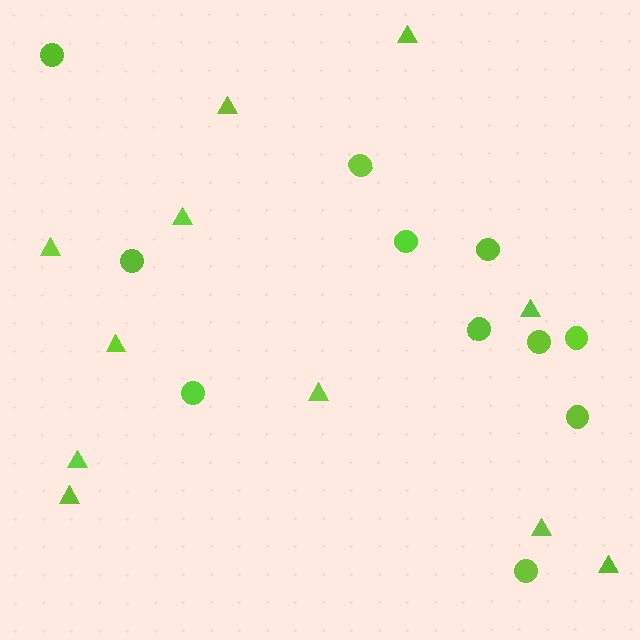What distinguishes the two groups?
There are 2 groups: one group of circles (11) and one group of triangles (11).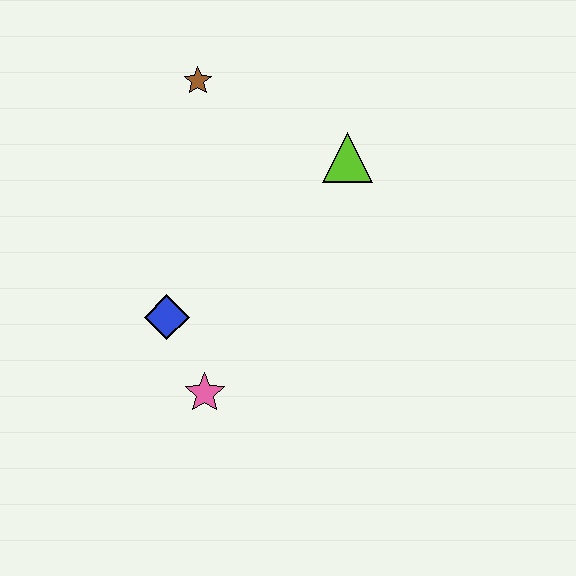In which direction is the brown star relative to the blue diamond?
The brown star is above the blue diamond.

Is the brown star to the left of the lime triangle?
Yes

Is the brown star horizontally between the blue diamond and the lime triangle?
Yes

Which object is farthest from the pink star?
The brown star is farthest from the pink star.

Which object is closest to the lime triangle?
The brown star is closest to the lime triangle.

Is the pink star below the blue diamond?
Yes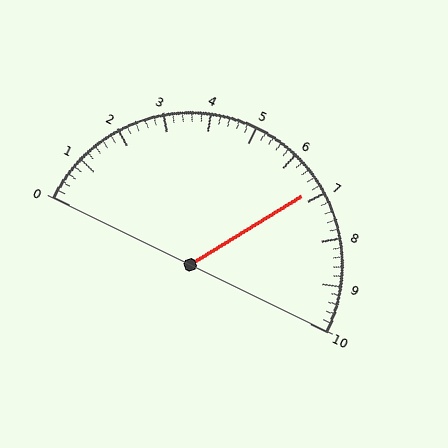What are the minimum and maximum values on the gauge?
The gauge ranges from 0 to 10.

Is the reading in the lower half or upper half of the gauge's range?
The reading is in the upper half of the range (0 to 10).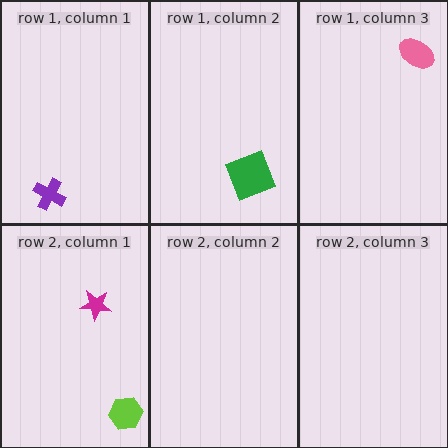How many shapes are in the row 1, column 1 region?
1.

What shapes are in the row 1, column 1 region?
The purple cross.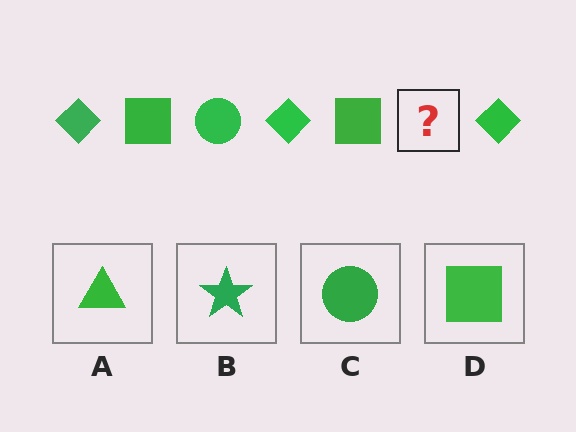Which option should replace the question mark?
Option C.